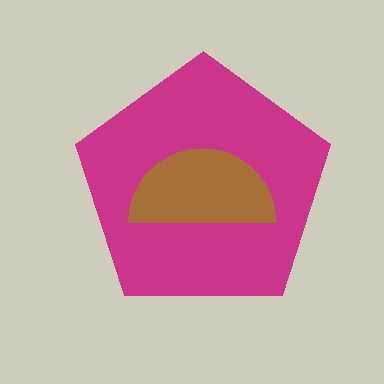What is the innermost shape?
The brown semicircle.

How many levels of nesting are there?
2.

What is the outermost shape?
The magenta pentagon.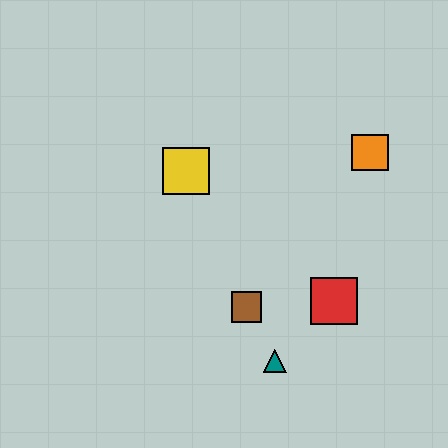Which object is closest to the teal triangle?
The brown square is closest to the teal triangle.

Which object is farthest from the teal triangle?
The orange square is farthest from the teal triangle.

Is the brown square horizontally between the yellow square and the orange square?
Yes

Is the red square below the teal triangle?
No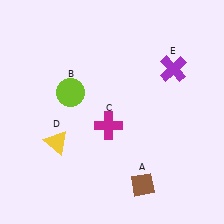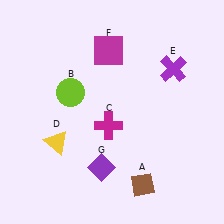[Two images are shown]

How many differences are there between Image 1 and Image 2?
There are 2 differences between the two images.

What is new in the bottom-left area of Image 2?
A purple diamond (G) was added in the bottom-left area of Image 2.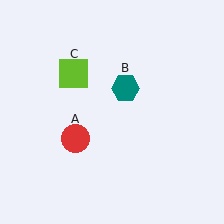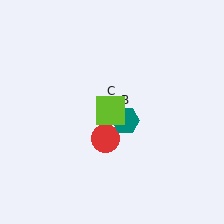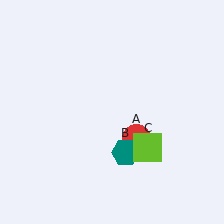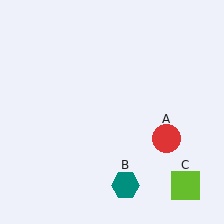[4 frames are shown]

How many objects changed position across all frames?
3 objects changed position: red circle (object A), teal hexagon (object B), lime square (object C).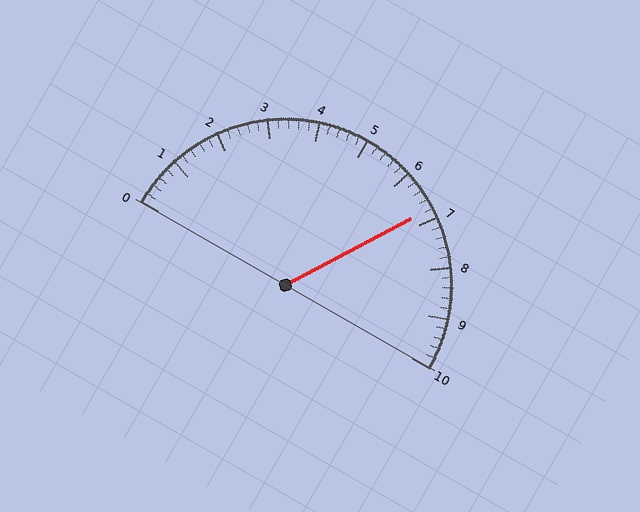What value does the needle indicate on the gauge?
The needle indicates approximately 6.8.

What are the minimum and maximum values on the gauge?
The gauge ranges from 0 to 10.